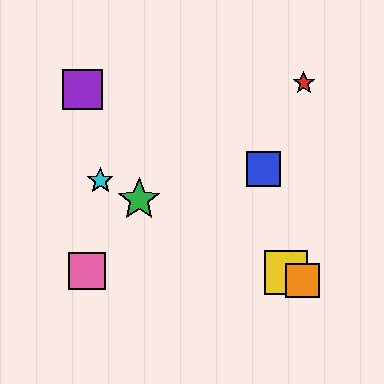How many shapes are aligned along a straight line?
4 shapes (the green star, the yellow square, the orange square, the cyan star) are aligned along a straight line.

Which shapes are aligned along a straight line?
The green star, the yellow square, the orange square, the cyan star are aligned along a straight line.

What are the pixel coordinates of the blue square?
The blue square is at (263, 169).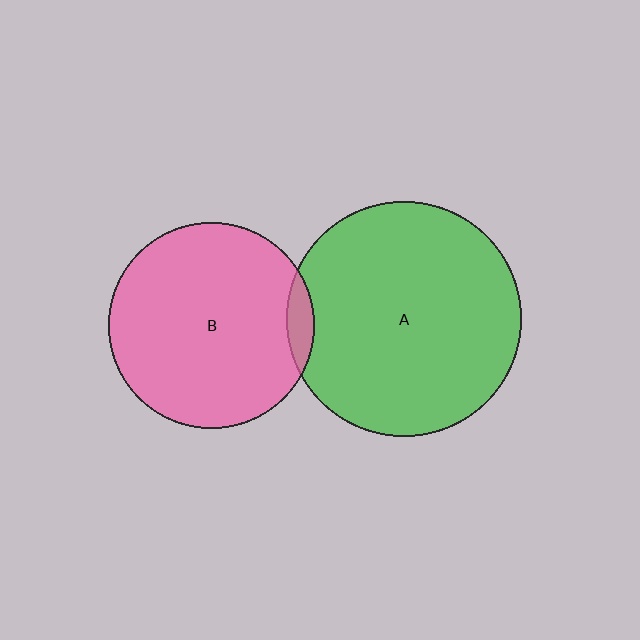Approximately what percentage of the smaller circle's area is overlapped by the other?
Approximately 5%.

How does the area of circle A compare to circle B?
Approximately 1.3 times.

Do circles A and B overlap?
Yes.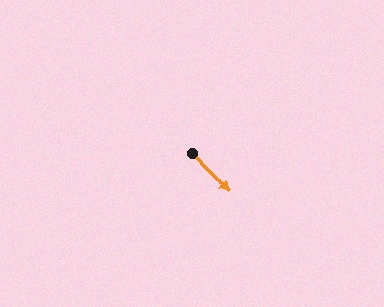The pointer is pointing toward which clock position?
Roughly 5 o'clock.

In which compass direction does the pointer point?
Southeast.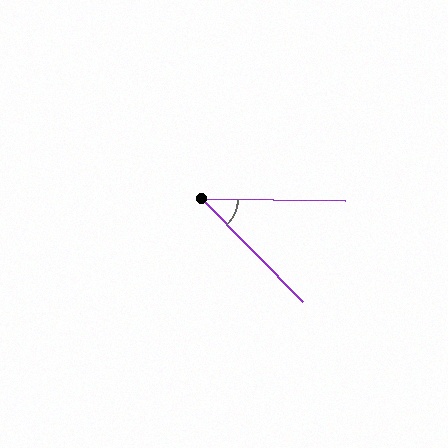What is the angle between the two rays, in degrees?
Approximately 45 degrees.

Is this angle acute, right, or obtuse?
It is acute.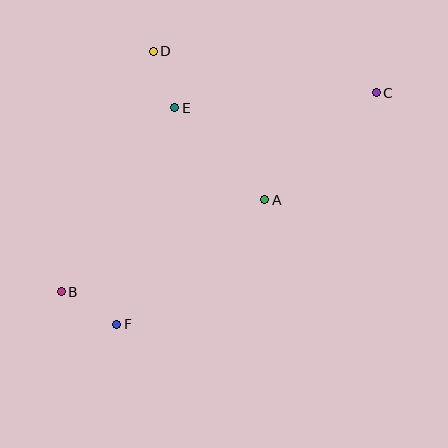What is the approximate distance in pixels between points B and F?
The distance between B and F is approximately 64 pixels.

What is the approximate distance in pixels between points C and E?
The distance between C and E is approximately 202 pixels.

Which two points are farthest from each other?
Points B and C are farthest from each other.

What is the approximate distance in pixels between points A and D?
The distance between A and D is approximately 186 pixels.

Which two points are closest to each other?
Points D and E are closest to each other.